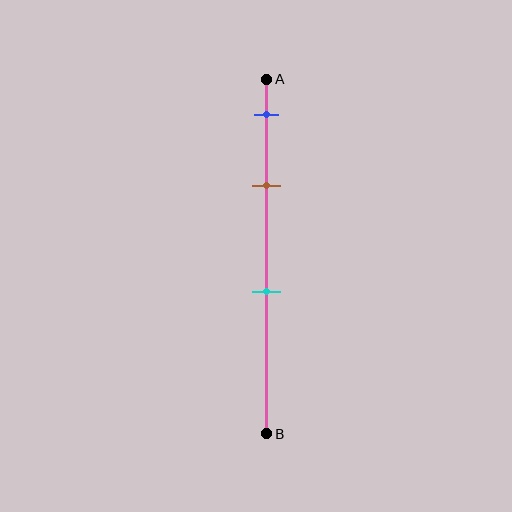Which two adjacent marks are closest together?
The blue and brown marks are the closest adjacent pair.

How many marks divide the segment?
There are 3 marks dividing the segment.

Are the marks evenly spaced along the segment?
No, the marks are not evenly spaced.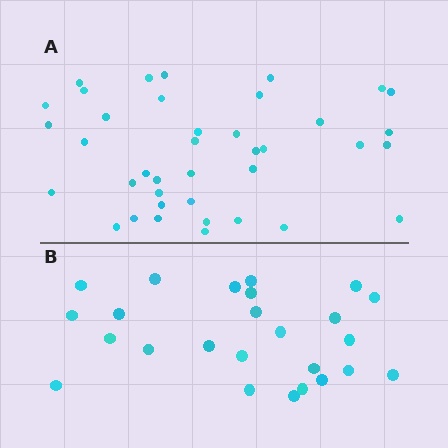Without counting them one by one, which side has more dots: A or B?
Region A (the top region) has more dots.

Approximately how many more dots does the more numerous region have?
Region A has approximately 15 more dots than region B.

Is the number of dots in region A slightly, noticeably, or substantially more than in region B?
Region A has substantially more. The ratio is roughly 1.6 to 1.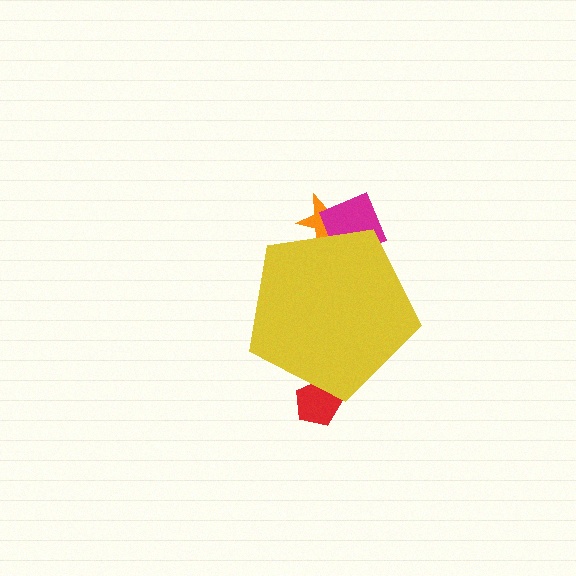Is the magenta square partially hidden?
Yes, the magenta square is partially hidden behind the yellow pentagon.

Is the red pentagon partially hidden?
Yes, the red pentagon is partially hidden behind the yellow pentagon.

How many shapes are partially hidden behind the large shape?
3 shapes are partially hidden.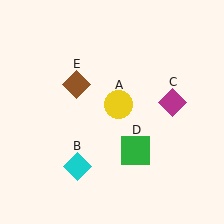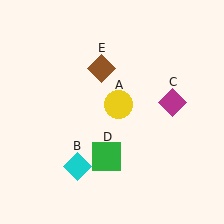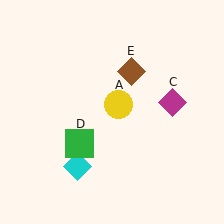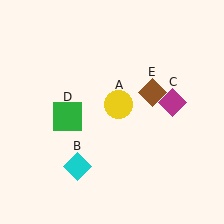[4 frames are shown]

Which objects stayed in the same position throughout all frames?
Yellow circle (object A) and cyan diamond (object B) and magenta diamond (object C) remained stationary.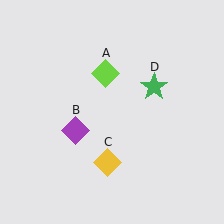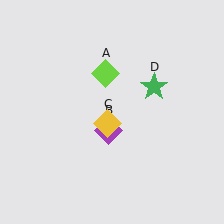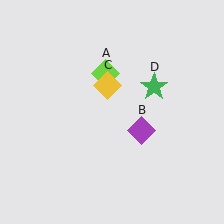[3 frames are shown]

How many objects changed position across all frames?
2 objects changed position: purple diamond (object B), yellow diamond (object C).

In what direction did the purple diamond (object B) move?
The purple diamond (object B) moved right.